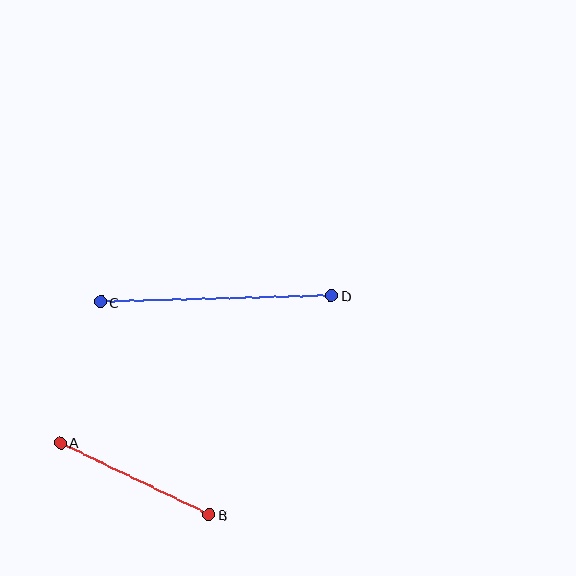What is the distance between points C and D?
The distance is approximately 231 pixels.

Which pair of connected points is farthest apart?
Points C and D are farthest apart.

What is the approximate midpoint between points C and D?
The midpoint is at approximately (216, 299) pixels.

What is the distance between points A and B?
The distance is approximately 165 pixels.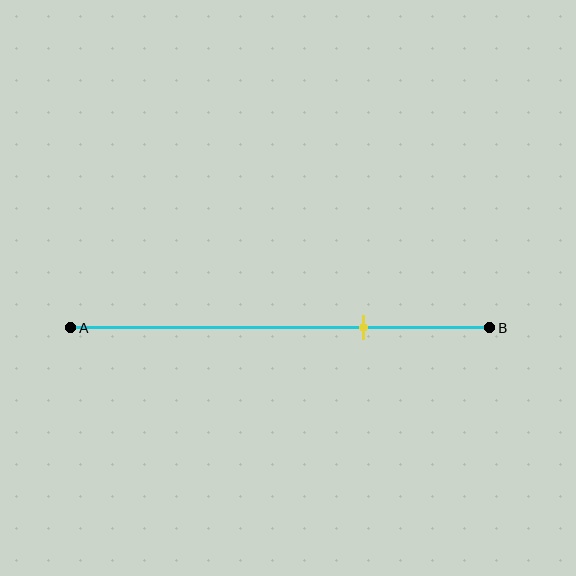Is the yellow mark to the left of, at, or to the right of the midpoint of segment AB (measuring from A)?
The yellow mark is to the right of the midpoint of segment AB.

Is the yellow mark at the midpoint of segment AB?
No, the mark is at about 70% from A, not at the 50% midpoint.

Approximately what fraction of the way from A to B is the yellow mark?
The yellow mark is approximately 70% of the way from A to B.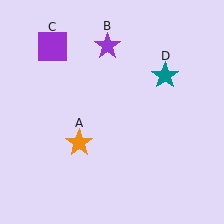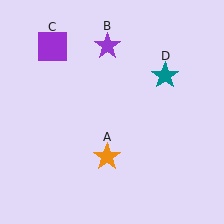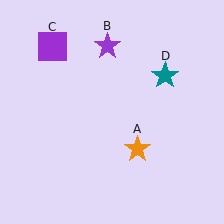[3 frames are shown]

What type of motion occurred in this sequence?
The orange star (object A) rotated counterclockwise around the center of the scene.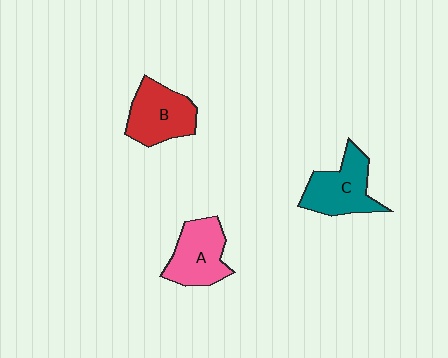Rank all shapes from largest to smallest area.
From largest to smallest: C (teal), B (red), A (pink).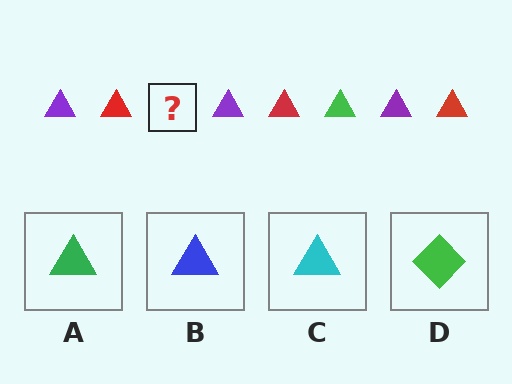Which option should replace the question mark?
Option A.